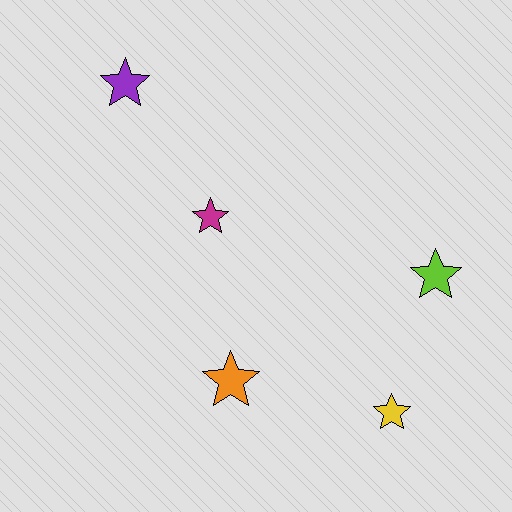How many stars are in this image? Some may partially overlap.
There are 5 stars.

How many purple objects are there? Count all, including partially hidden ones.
There is 1 purple object.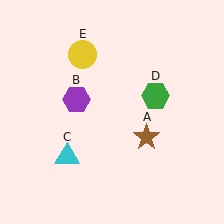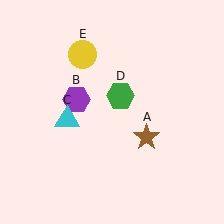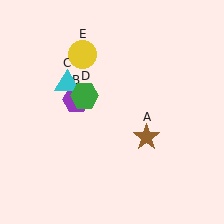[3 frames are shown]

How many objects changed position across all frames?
2 objects changed position: cyan triangle (object C), green hexagon (object D).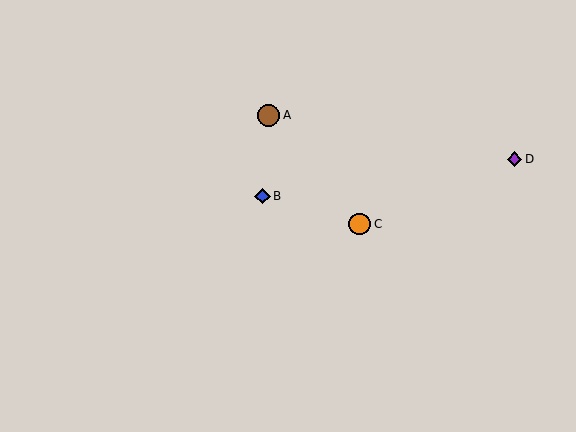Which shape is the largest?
The brown circle (labeled A) is the largest.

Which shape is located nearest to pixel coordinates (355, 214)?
The orange circle (labeled C) at (360, 224) is nearest to that location.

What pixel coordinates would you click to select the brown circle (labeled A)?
Click at (269, 115) to select the brown circle A.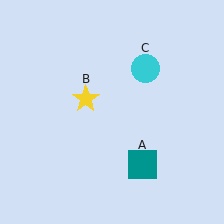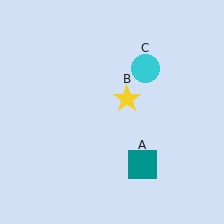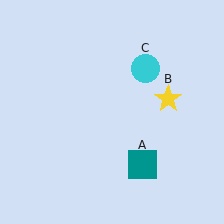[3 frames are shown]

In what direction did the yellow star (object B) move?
The yellow star (object B) moved right.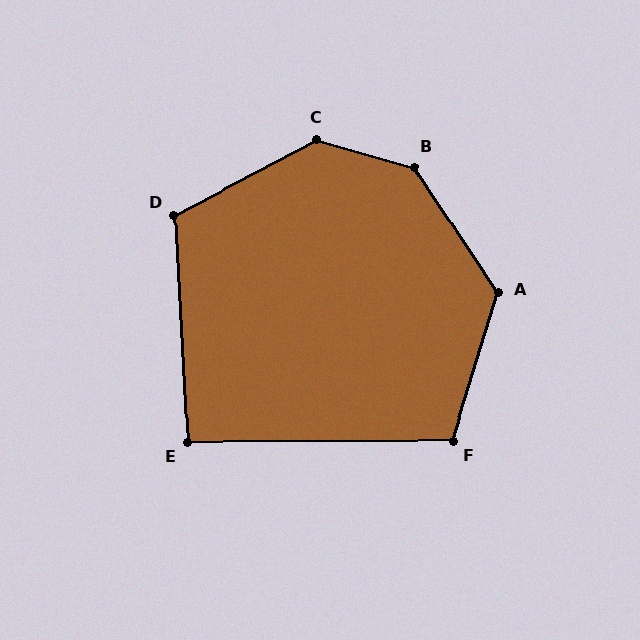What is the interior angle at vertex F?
Approximately 107 degrees (obtuse).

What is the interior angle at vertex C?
Approximately 137 degrees (obtuse).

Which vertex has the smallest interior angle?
E, at approximately 94 degrees.